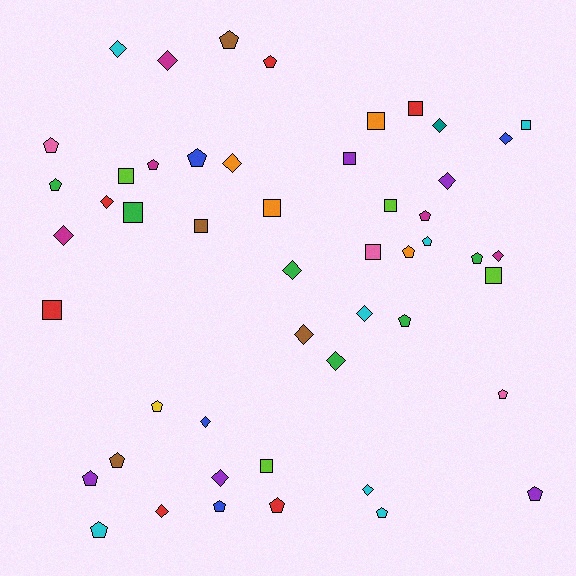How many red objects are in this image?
There are 6 red objects.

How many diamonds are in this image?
There are 17 diamonds.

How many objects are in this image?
There are 50 objects.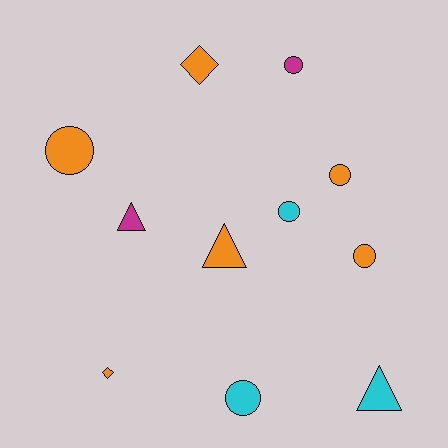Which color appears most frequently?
Orange, with 6 objects.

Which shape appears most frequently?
Circle, with 6 objects.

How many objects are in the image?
There are 11 objects.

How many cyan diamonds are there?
There are no cyan diamonds.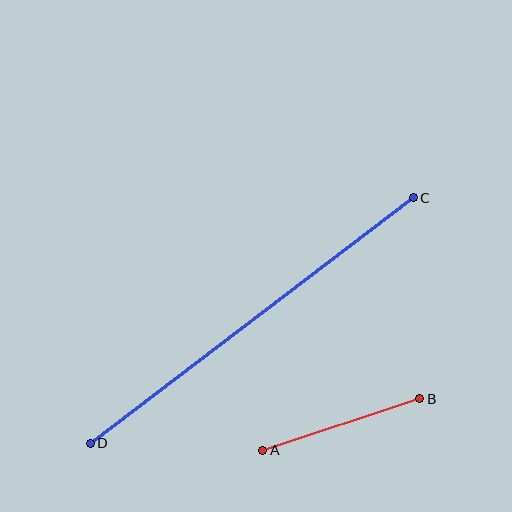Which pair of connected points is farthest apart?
Points C and D are farthest apart.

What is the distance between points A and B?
The distance is approximately 166 pixels.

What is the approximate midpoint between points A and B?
The midpoint is at approximately (341, 425) pixels.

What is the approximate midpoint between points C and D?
The midpoint is at approximately (252, 321) pixels.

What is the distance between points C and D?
The distance is approximately 406 pixels.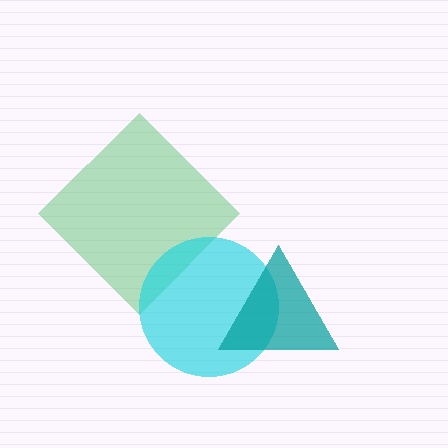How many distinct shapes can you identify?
There are 3 distinct shapes: a green diamond, a cyan circle, a teal triangle.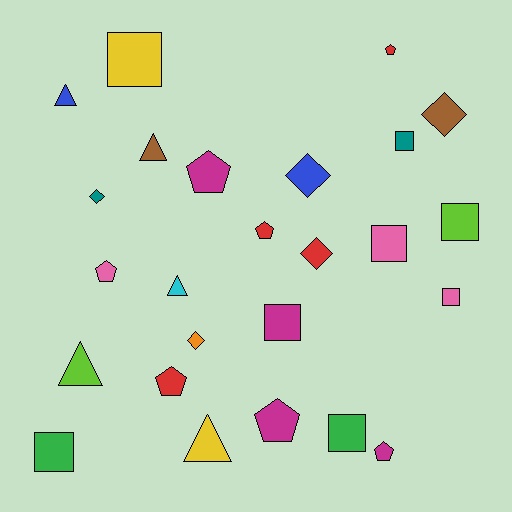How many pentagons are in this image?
There are 7 pentagons.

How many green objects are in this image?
There are 2 green objects.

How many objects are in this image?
There are 25 objects.